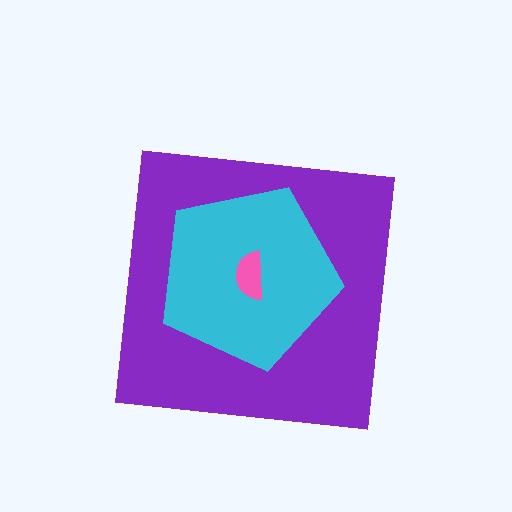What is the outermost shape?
The purple square.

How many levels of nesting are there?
3.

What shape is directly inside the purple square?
The cyan pentagon.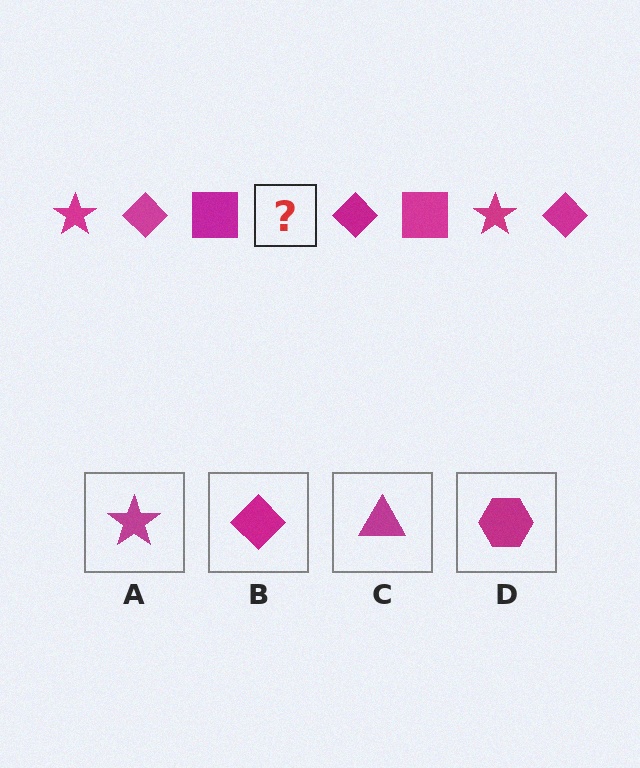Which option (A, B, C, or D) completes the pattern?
A.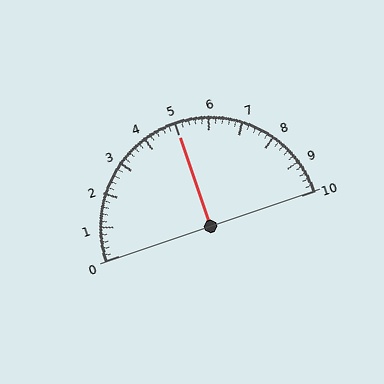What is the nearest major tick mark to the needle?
The nearest major tick mark is 5.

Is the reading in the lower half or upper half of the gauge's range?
The reading is in the upper half of the range (0 to 10).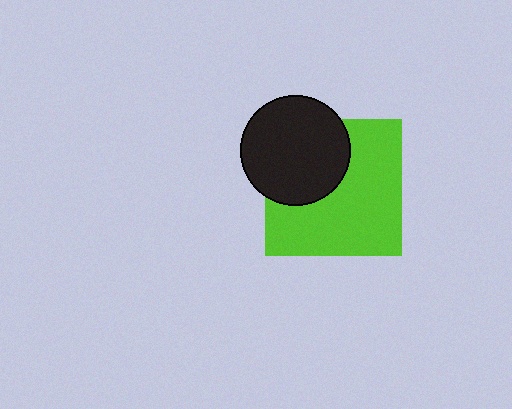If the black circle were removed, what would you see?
You would see the complete lime square.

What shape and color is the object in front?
The object in front is a black circle.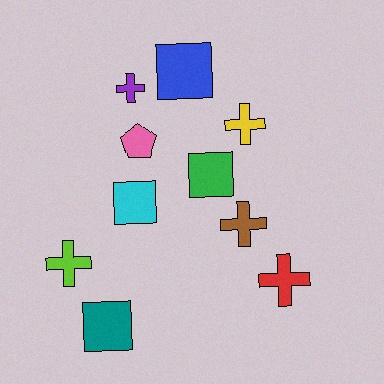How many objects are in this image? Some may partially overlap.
There are 10 objects.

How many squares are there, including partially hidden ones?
There are 4 squares.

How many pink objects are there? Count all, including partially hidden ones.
There is 1 pink object.